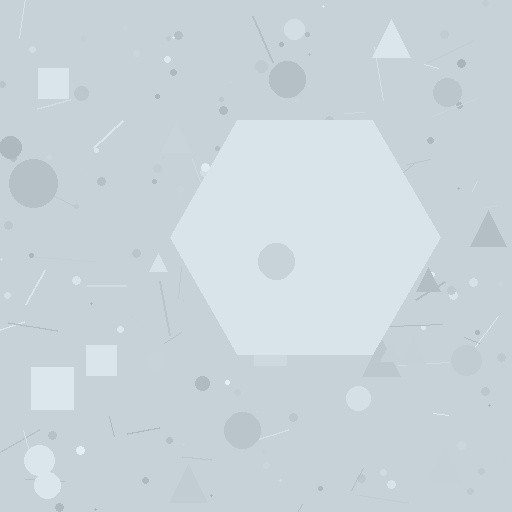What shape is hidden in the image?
A hexagon is hidden in the image.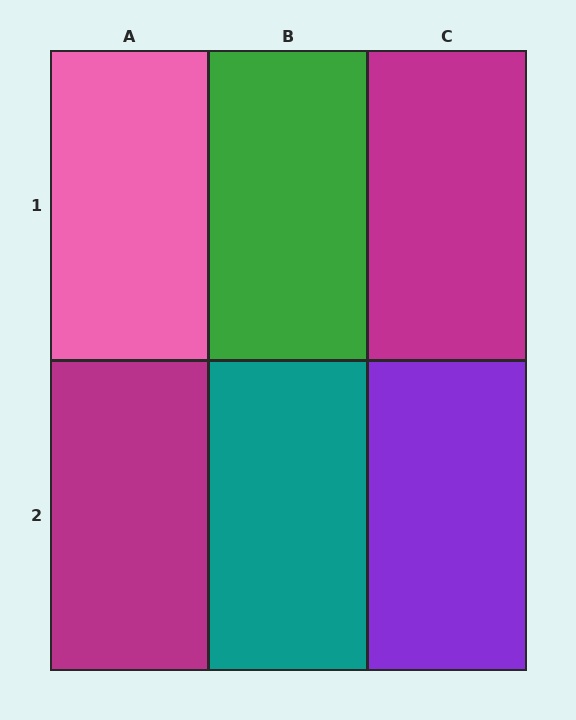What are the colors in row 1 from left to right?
Pink, green, magenta.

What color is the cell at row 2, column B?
Teal.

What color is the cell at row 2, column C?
Purple.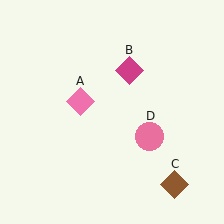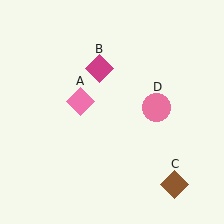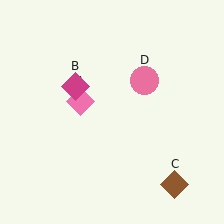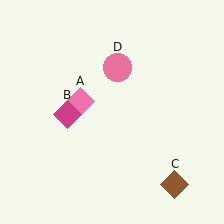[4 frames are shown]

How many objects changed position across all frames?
2 objects changed position: magenta diamond (object B), pink circle (object D).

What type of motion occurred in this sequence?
The magenta diamond (object B), pink circle (object D) rotated counterclockwise around the center of the scene.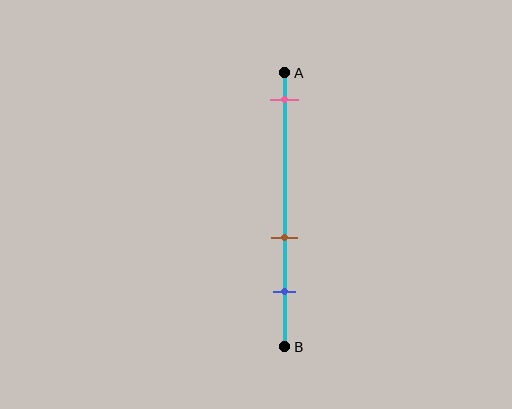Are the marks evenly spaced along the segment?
No, the marks are not evenly spaced.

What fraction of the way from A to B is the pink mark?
The pink mark is approximately 10% (0.1) of the way from A to B.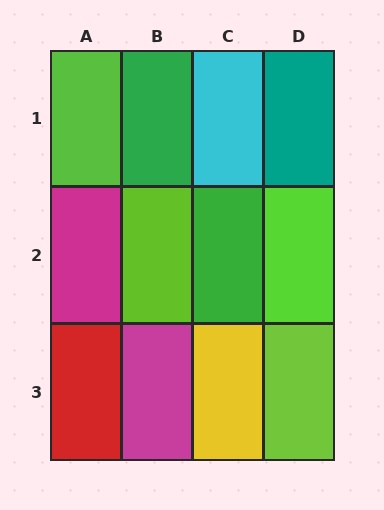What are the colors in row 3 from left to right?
Red, magenta, yellow, lime.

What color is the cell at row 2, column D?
Lime.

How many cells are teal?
1 cell is teal.